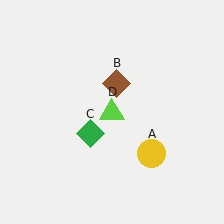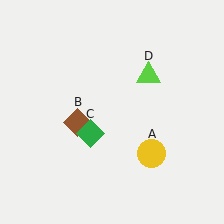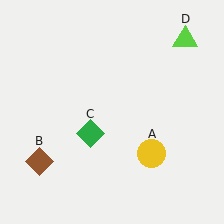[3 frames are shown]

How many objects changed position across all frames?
2 objects changed position: brown diamond (object B), lime triangle (object D).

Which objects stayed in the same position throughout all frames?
Yellow circle (object A) and green diamond (object C) remained stationary.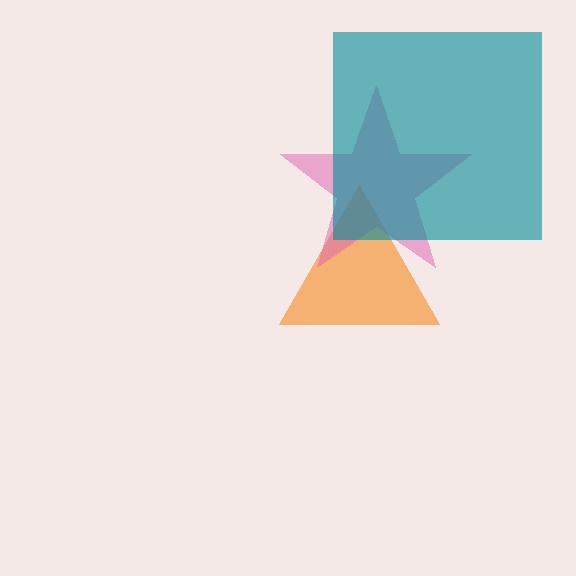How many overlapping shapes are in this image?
There are 3 overlapping shapes in the image.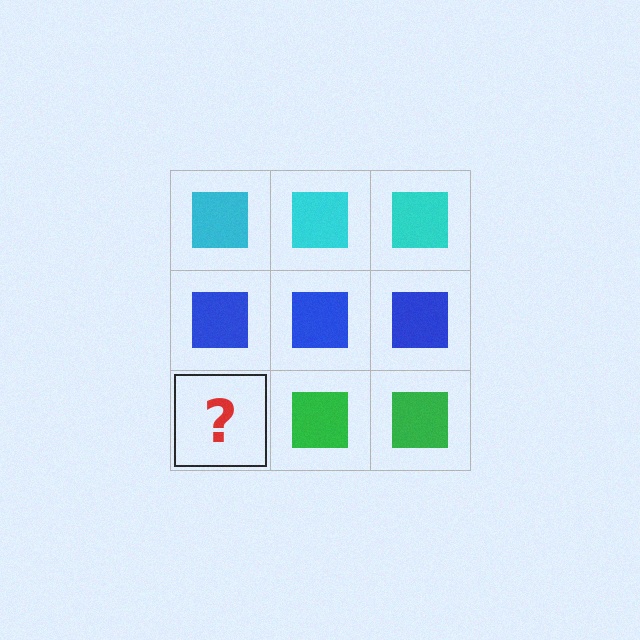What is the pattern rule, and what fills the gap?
The rule is that each row has a consistent color. The gap should be filled with a green square.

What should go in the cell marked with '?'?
The missing cell should contain a green square.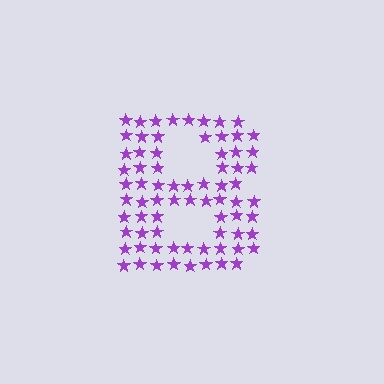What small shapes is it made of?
It is made of small stars.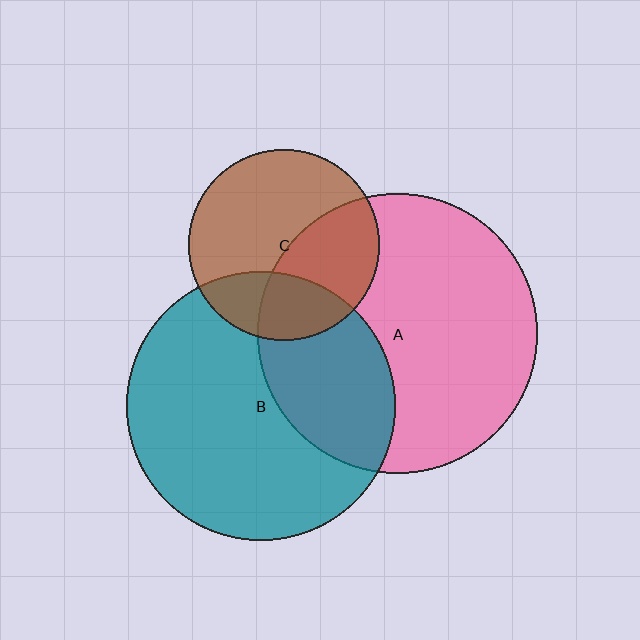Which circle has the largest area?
Circle A (pink).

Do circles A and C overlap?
Yes.